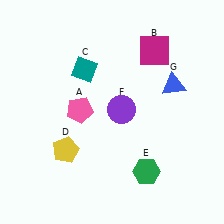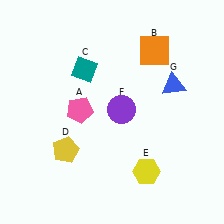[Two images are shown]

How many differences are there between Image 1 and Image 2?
There are 2 differences between the two images.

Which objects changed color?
B changed from magenta to orange. E changed from green to yellow.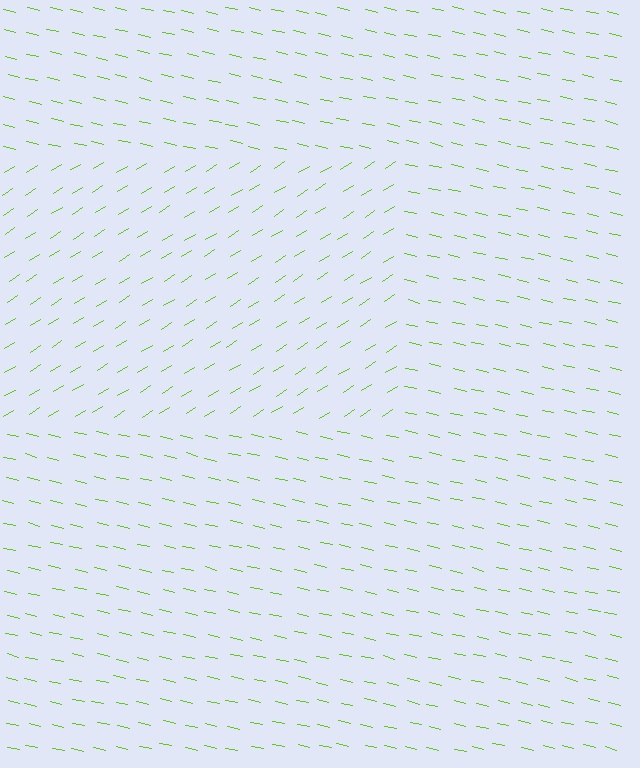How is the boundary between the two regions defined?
The boundary is defined purely by a change in line orientation (approximately 45 degrees difference). All lines are the same color and thickness.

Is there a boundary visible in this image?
Yes, there is a texture boundary formed by a change in line orientation.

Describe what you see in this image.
The image is filled with small lime line segments. A rectangle region in the image has lines oriented differently from the surrounding lines, creating a visible texture boundary.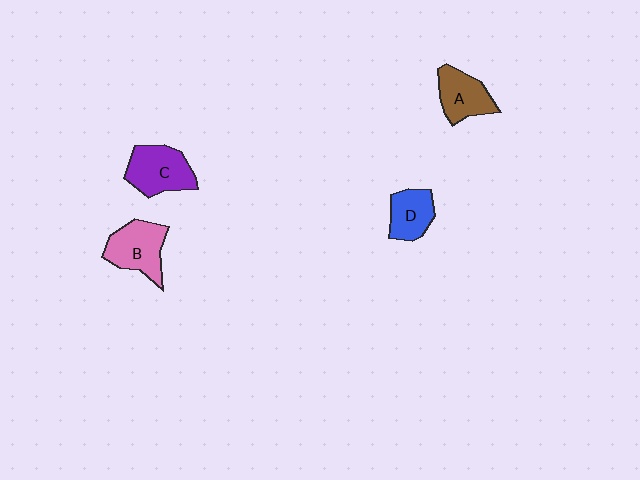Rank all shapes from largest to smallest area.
From largest to smallest: C (purple), B (pink), A (brown), D (blue).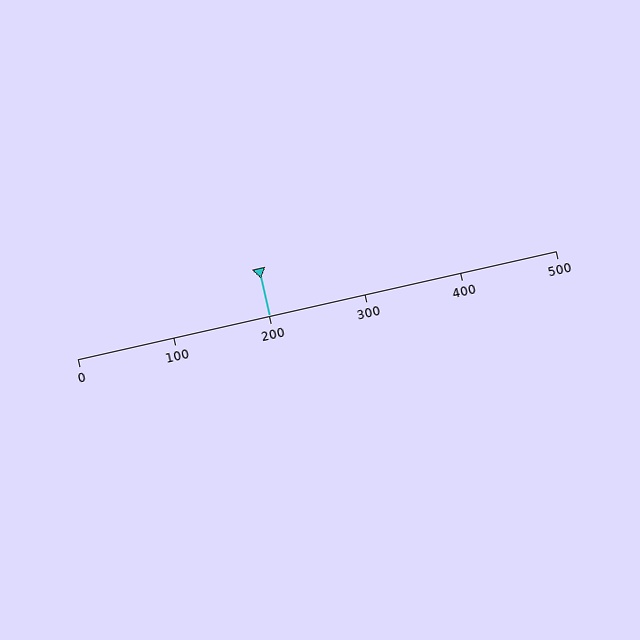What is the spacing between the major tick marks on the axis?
The major ticks are spaced 100 apart.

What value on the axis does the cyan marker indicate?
The marker indicates approximately 200.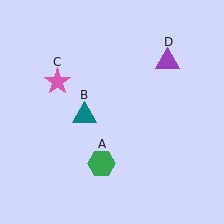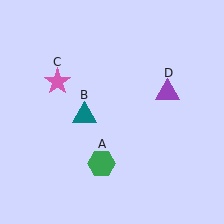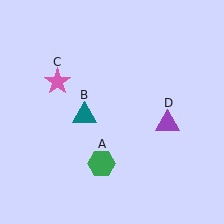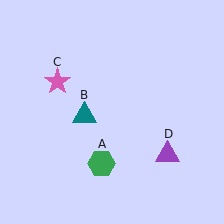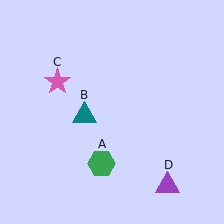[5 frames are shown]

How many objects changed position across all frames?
1 object changed position: purple triangle (object D).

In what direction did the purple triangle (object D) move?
The purple triangle (object D) moved down.